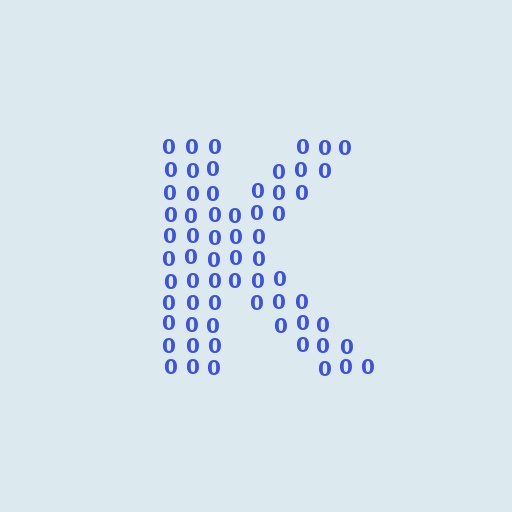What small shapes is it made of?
It is made of small digit 0's.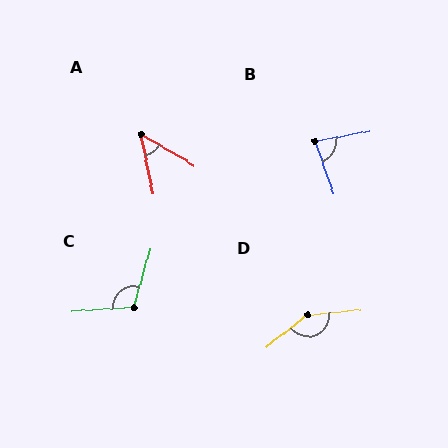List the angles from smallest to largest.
A (48°), B (81°), C (109°), D (148°).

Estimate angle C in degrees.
Approximately 109 degrees.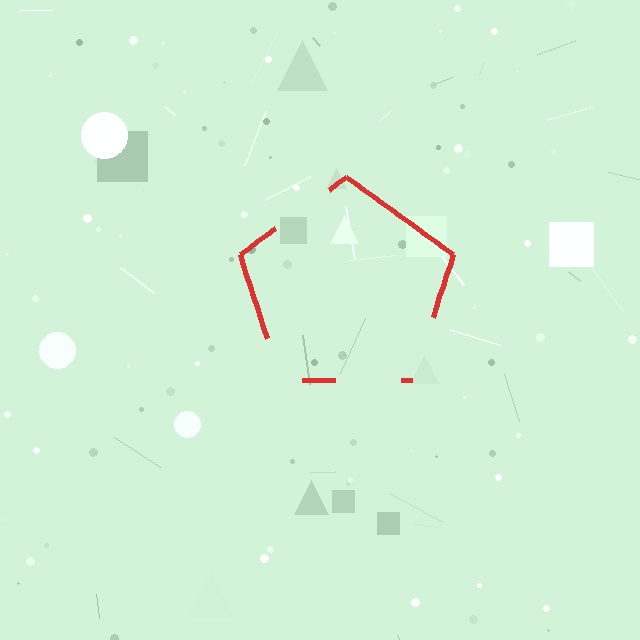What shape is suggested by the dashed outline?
The dashed outline suggests a pentagon.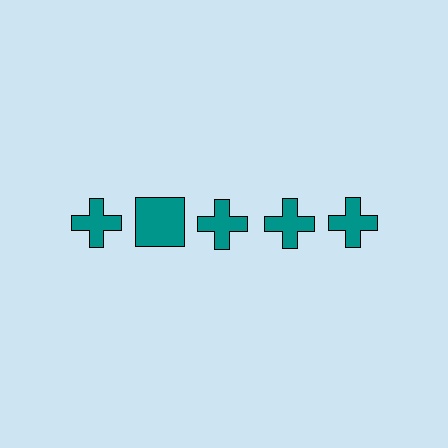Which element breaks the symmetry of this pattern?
The teal square in the top row, second from left column breaks the symmetry. All other shapes are teal crosses.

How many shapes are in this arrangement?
There are 5 shapes arranged in a grid pattern.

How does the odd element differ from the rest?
It has a different shape: square instead of cross.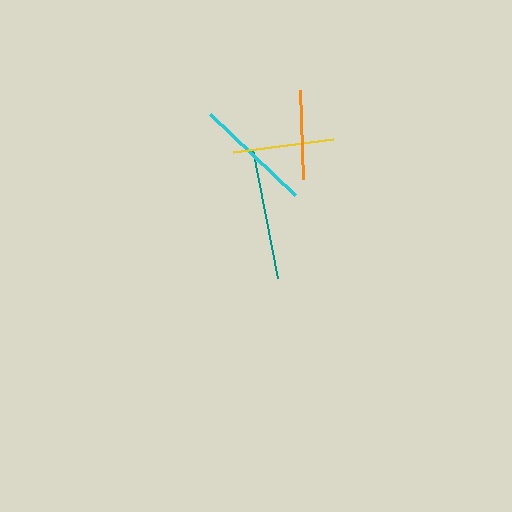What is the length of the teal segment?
The teal segment is approximately 131 pixels long.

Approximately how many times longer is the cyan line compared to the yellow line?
The cyan line is approximately 1.2 times the length of the yellow line.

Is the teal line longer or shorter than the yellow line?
The teal line is longer than the yellow line.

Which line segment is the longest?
The teal line is the longest at approximately 131 pixels.